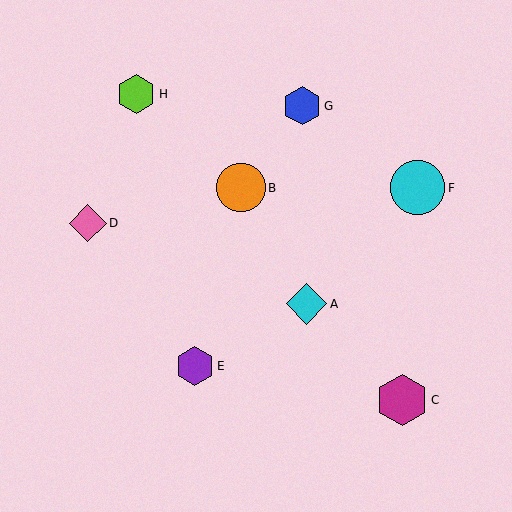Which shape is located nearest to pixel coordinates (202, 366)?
The purple hexagon (labeled E) at (195, 366) is nearest to that location.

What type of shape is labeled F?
Shape F is a cyan circle.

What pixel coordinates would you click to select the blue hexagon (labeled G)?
Click at (302, 106) to select the blue hexagon G.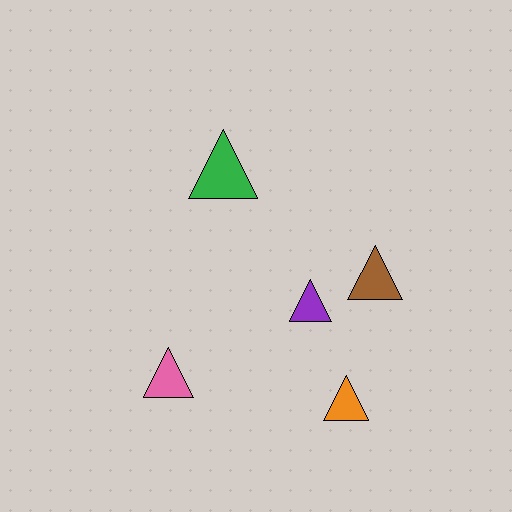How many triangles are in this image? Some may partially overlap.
There are 5 triangles.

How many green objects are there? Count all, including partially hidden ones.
There is 1 green object.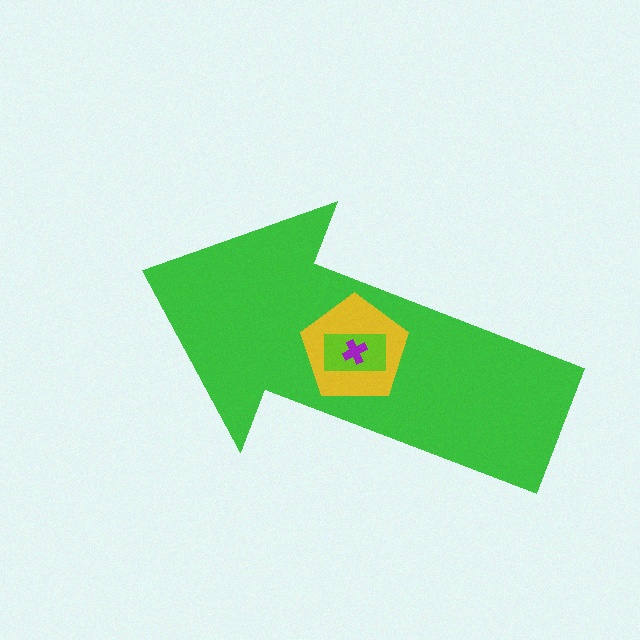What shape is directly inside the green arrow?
The yellow pentagon.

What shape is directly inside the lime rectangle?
The purple cross.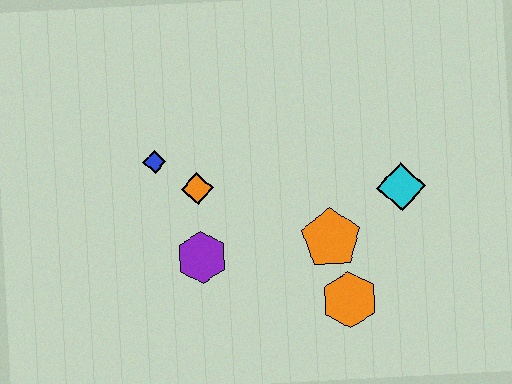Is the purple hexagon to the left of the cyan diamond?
Yes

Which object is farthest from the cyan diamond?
The blue diamond is farthest from the cyan diamond.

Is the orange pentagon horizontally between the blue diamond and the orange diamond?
No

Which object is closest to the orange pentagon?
The orange hexagon is closest to the orange pentagon.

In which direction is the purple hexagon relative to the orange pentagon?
The purple hexagon is to the left of the orange pentagon.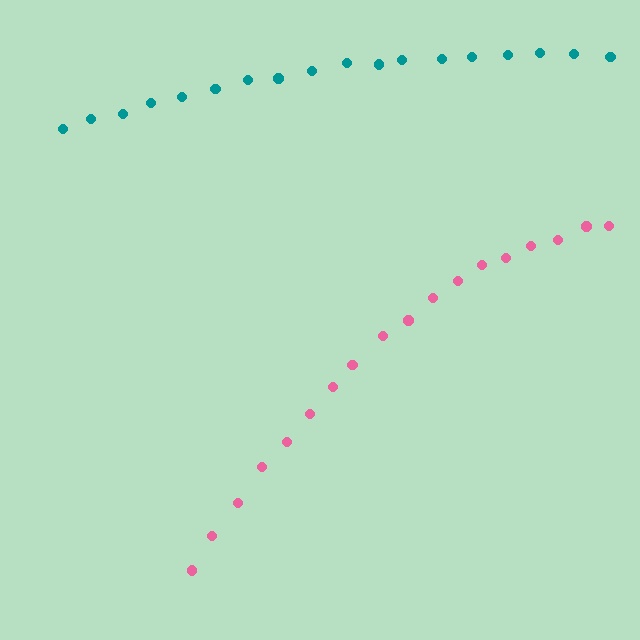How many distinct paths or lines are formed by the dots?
There are 2 distinct paths.